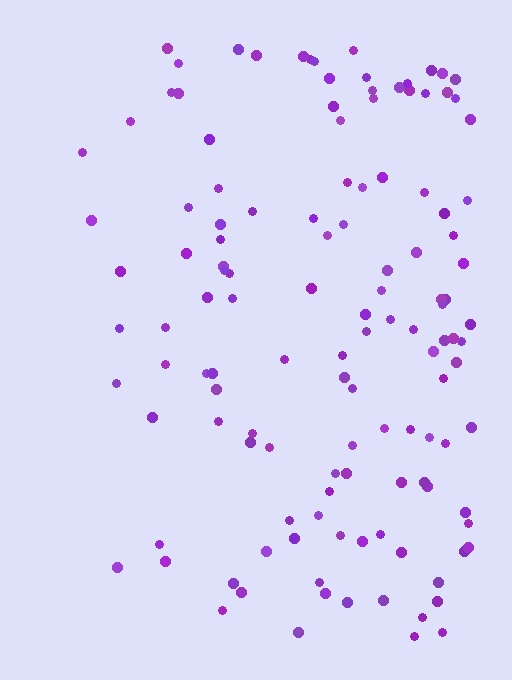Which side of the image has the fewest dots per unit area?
The left.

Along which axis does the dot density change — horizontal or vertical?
Horizontal.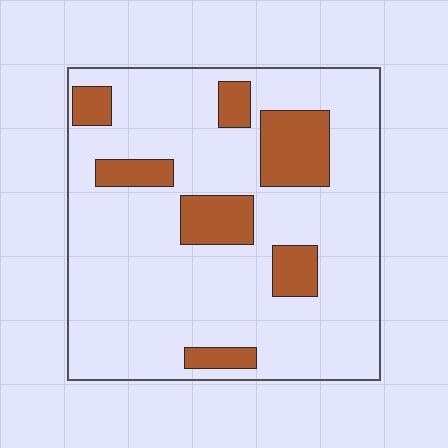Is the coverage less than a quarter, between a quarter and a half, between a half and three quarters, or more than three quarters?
Less than a quarter.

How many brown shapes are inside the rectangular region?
7.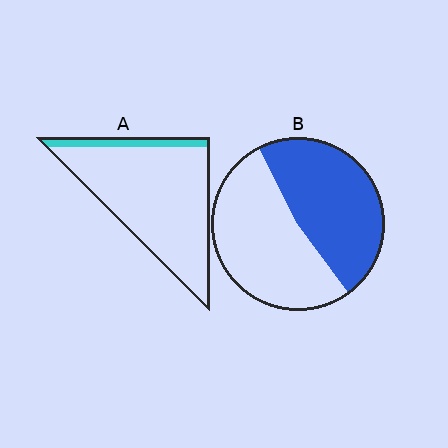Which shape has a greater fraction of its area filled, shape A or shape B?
Shape B.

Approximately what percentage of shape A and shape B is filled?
A is approximately 10% and B is approximately 50%.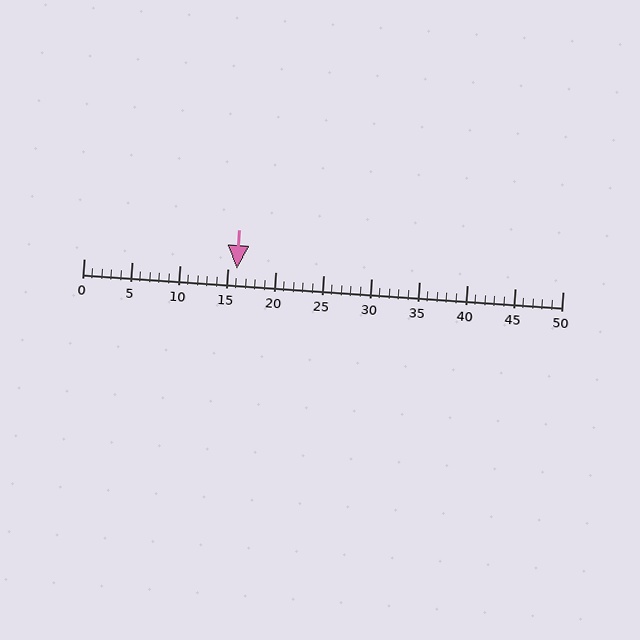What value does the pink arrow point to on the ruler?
The pink arrow points to approximately 16.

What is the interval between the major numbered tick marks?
The major tick marks are spaced 5 units apart.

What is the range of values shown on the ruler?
The ruler shows values from 0 to 50.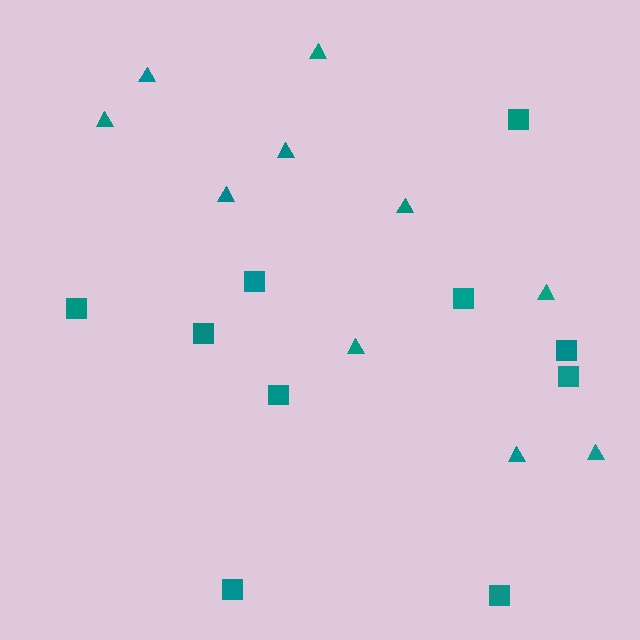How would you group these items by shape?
There are 2 groups: one group of squares (10) and one group of triangles (10).